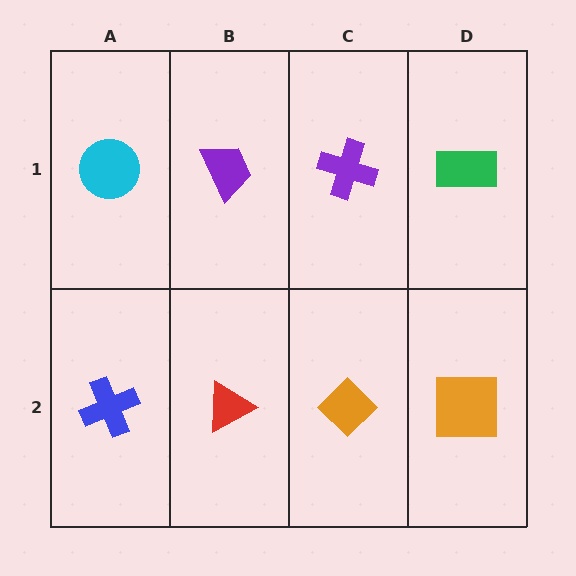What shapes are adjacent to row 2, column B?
A purple trapezoid (row 1, column B), a blue cross (row 2, column A), an orange diamond (row 2, column C).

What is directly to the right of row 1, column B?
A purple cross.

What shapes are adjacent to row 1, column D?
An orange square (row 2, column D), a purple cross (row 1, column C).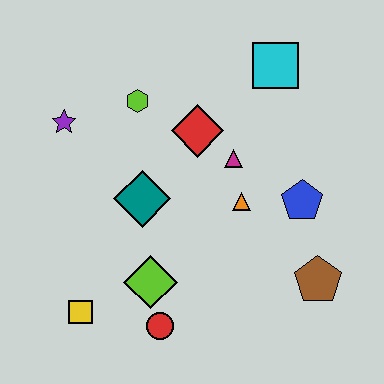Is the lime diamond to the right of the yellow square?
Yes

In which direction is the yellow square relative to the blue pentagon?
The yellow square is to the left of the blue pentagon.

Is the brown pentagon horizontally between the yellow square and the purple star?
No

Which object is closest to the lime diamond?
The red circle is closest to the lime diamond.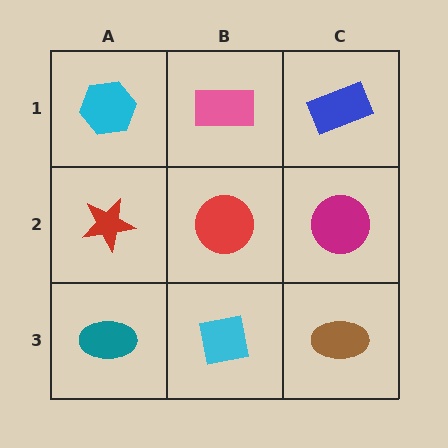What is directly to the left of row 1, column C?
A pink rectangle.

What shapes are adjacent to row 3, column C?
A magenta circle (row 2, column C), a cyan square (row 3, column B).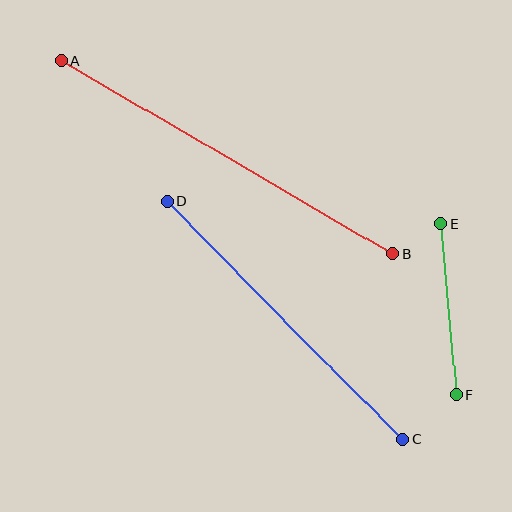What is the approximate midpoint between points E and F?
The midpoint is at approximately (448, 309) pixels.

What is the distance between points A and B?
The distance is approximately 383 pixels.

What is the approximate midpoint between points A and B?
The midpoint is at approximately (227, 157) pixels.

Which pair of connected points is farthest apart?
Points A and B are farthest apart.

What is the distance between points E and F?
The distance is approximately 171 pixels.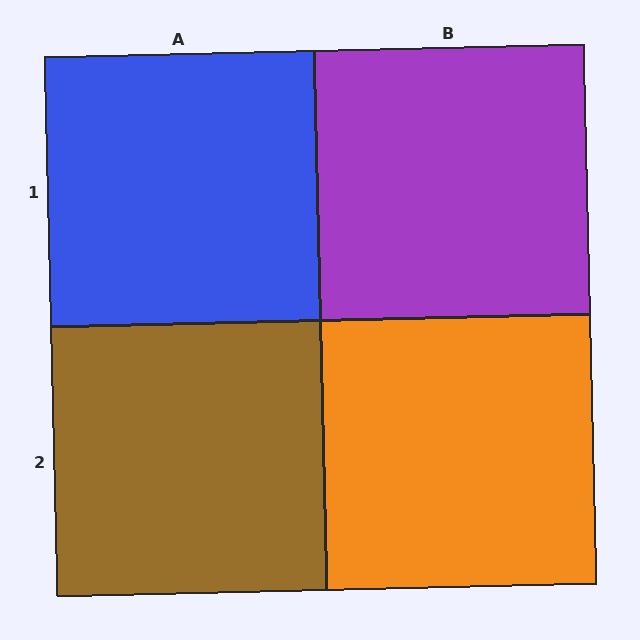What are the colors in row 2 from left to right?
Brown, orange.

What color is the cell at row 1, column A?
Blue.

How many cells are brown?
1 cell is brown.